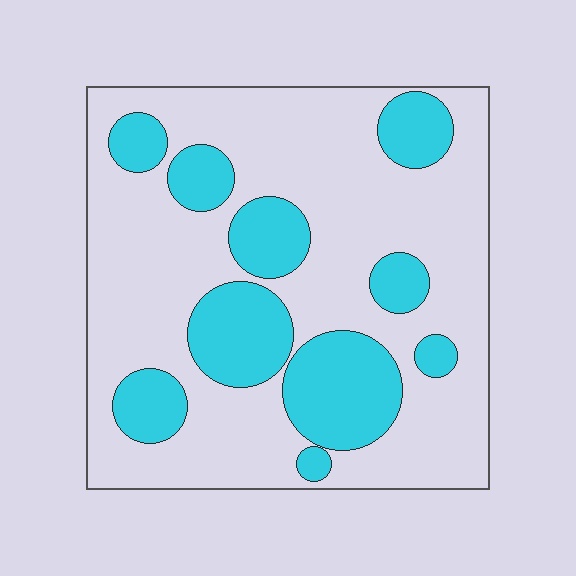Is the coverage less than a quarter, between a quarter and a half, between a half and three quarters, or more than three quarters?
Between a quarter and a half.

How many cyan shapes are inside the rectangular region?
10.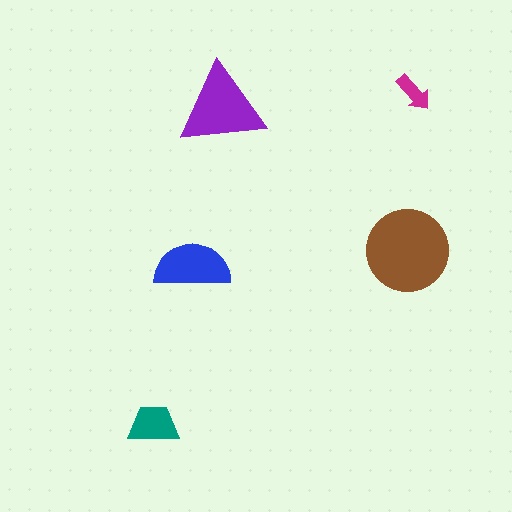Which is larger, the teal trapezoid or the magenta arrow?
The teal trapezoid.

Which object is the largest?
The brown circle.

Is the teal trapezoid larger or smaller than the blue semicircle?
Smaller.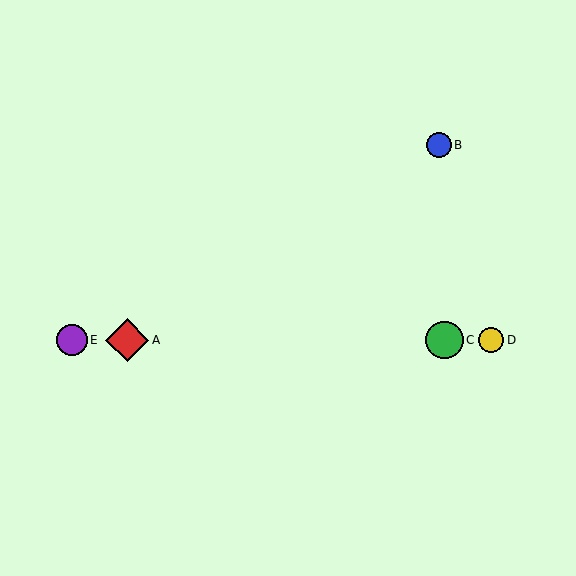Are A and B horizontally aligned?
No, A is at y≈340 and B is at y≈145.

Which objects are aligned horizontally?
Objects A, C, D, E are aligned horizontally.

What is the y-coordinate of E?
Object E is at y≈340.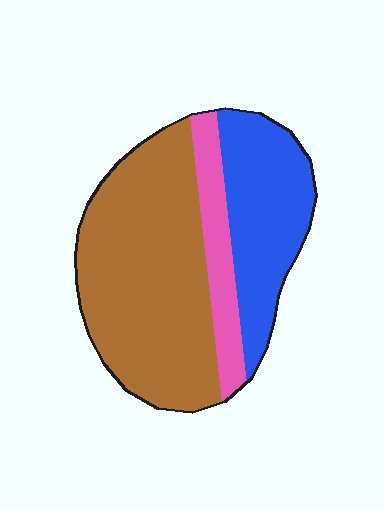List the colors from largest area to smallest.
From largest to smallest: brown, blue, pink.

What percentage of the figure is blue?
Blue covers around 30% of the figure.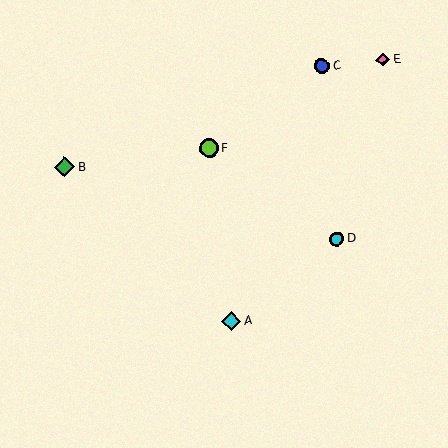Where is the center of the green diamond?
The center of the green diamond is at (64, 167).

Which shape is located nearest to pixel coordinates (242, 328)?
The cyan diamond (labeled A) at (231, 321) is nearest to that location.